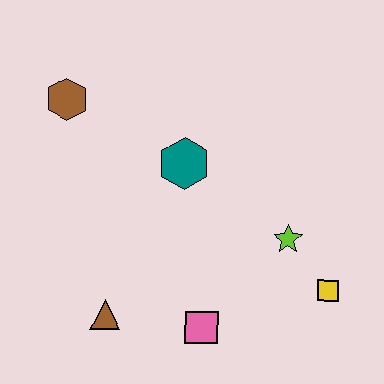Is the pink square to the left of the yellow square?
Yes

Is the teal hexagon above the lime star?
Yes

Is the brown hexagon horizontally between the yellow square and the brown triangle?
No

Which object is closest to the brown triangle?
The pink square is closest to the brown triangle.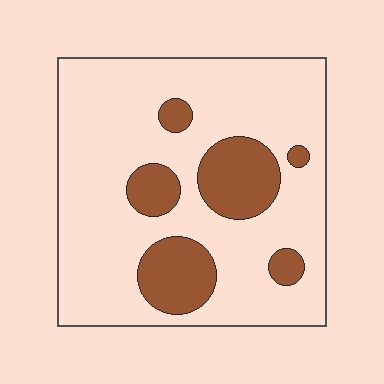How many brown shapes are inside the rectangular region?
6.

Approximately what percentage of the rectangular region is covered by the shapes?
Approximately 20%.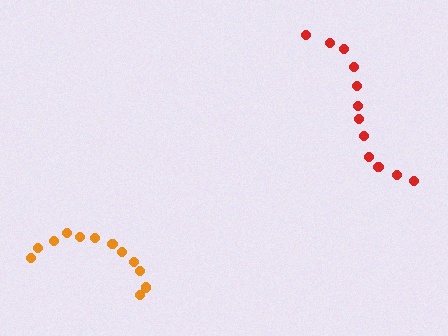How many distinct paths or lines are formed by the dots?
There are 2 distinct paths.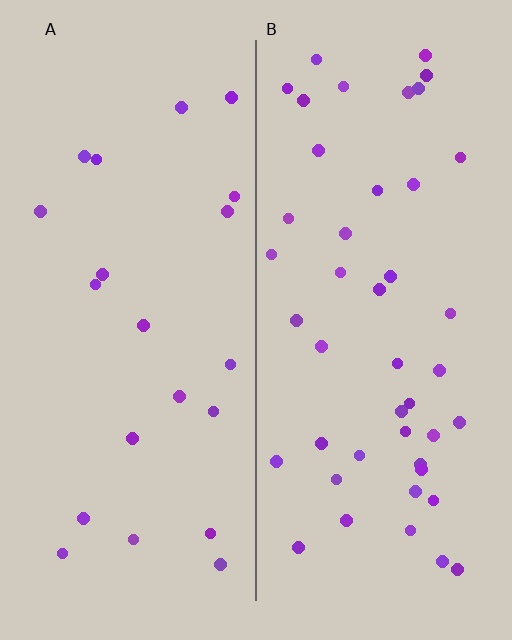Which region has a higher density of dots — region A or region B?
B (the right).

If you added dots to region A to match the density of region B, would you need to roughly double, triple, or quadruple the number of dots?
Approximately double.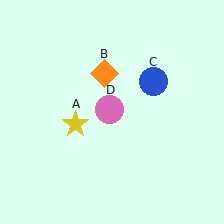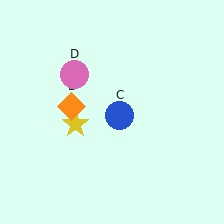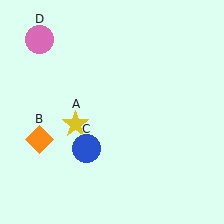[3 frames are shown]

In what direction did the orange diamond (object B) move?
The orange diamond (object B) moved down and to the left.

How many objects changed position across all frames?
3 objects changed position: orange diamond (object B), blue circle (object C), pink circle (object D).